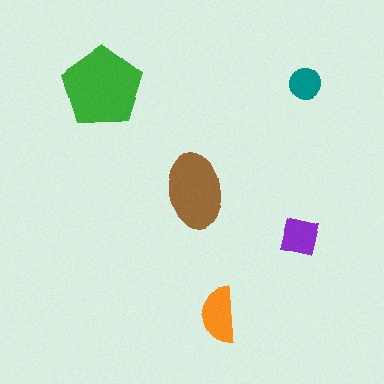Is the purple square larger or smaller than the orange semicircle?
Smaller.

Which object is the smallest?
The teal circle.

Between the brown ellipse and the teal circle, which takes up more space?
The brown ellipse.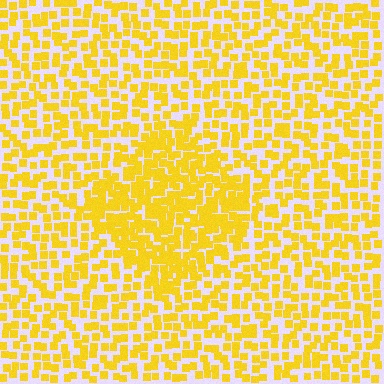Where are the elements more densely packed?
The elements are more densely packed inside the diamond boundary.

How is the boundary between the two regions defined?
The boundary is defined by a change in element density (approximately 1.8x ratio). All elements are the same color, size, and shape.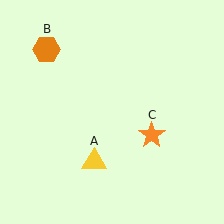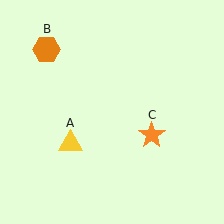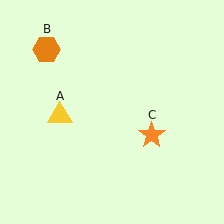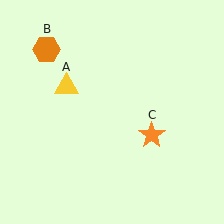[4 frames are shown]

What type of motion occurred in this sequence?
The yellow triangle (object A) rotated clockwise around the center of the scene.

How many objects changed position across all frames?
1 object changed position: yellow triangle (object A).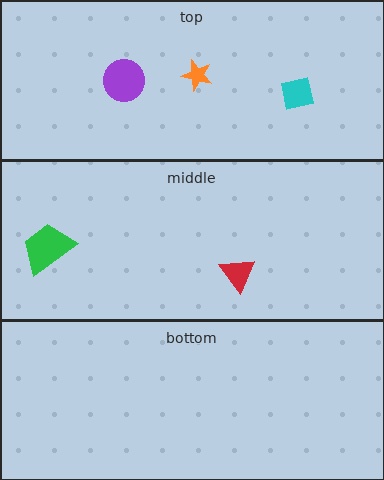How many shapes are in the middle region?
2.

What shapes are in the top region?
The cyan square, the orange star, the purple circle.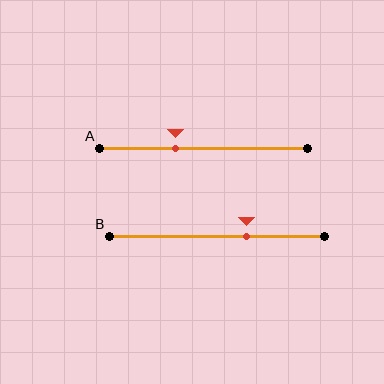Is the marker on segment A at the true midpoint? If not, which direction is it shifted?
No, the marker on segment A is shifted to the left by about 14% of the segment length.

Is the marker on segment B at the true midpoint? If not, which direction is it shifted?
No, the marker on segment B is shifted to the right by about 14% of the segment length.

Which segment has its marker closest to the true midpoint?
Segment A has its marker closest to the true midpoint.